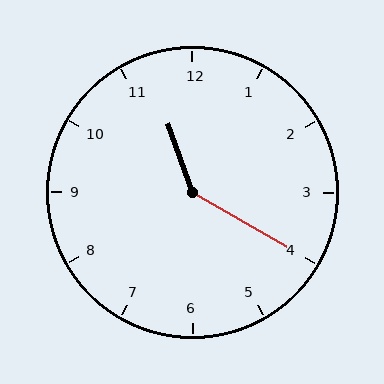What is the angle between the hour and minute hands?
Approximately 140 degrees.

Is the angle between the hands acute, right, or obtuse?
It is obtuse.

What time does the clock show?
11:20.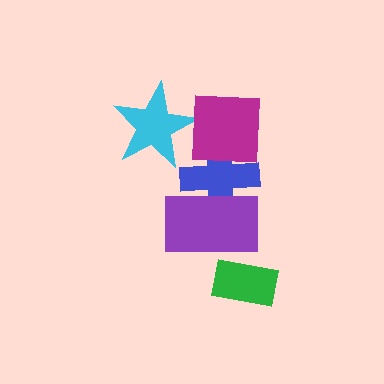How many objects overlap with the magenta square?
2 objects overlap with the magenta square.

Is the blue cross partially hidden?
Yes, it is partially covered by another shape.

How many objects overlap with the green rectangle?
1 object overlaps with the green rectangle.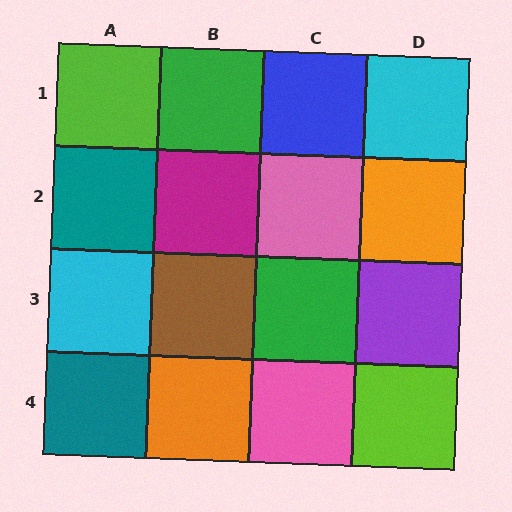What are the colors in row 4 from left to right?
Teal, orange, pink, lime.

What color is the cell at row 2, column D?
Orange.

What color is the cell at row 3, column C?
Green.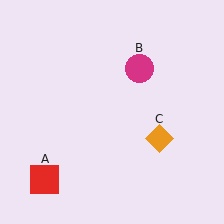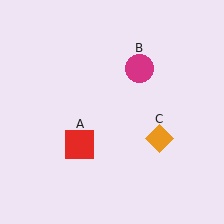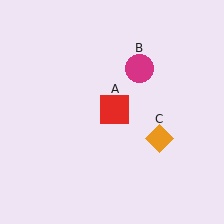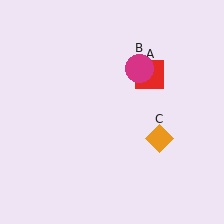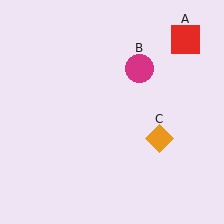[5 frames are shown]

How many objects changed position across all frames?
1 object changed position: red square (object A).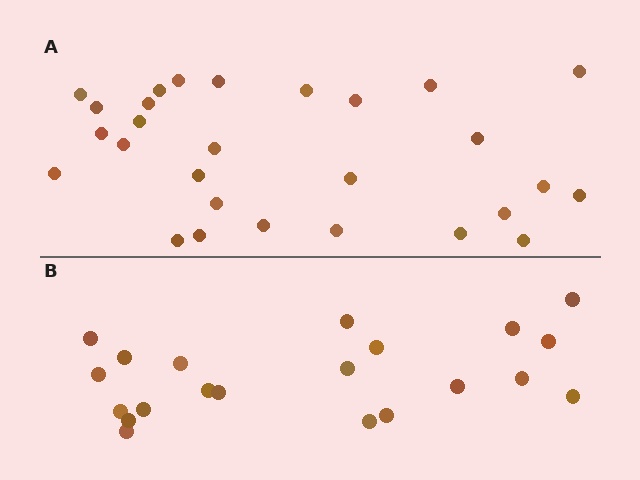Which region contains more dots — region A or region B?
Region A (the top region) has more dots.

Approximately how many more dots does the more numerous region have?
Region A has roughly 8 or so more dots than region B.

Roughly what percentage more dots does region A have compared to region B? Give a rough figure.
About 35% more.